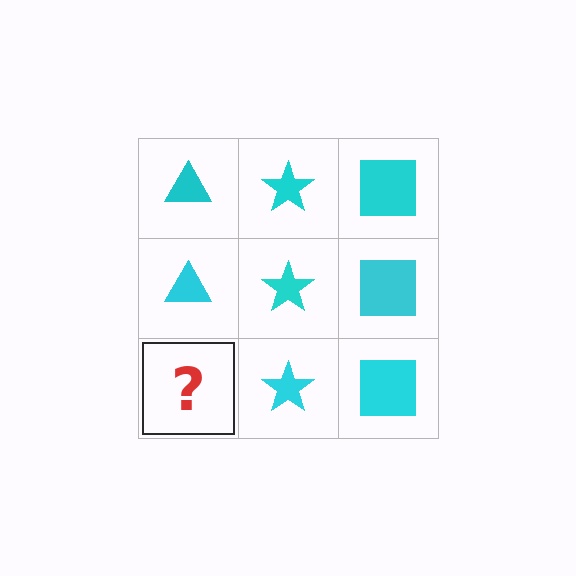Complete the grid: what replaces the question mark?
The question mark should be replaced with a cyan triangle.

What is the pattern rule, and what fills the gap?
The rule is that each column has a consistent shape. The gap should be filled with a cyan triangle.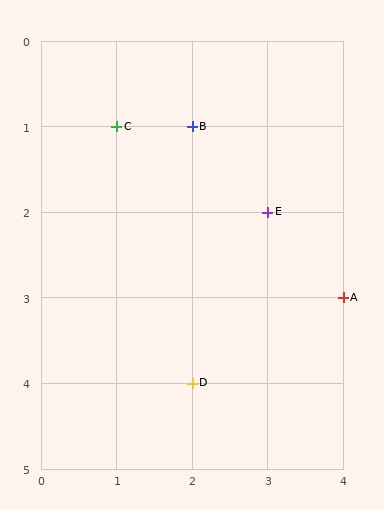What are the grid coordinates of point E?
Point E is at grid coordinates (3, 2).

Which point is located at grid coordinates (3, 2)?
Point E is at (3, 2).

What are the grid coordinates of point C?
Point C is at grid coordinates (1, 1).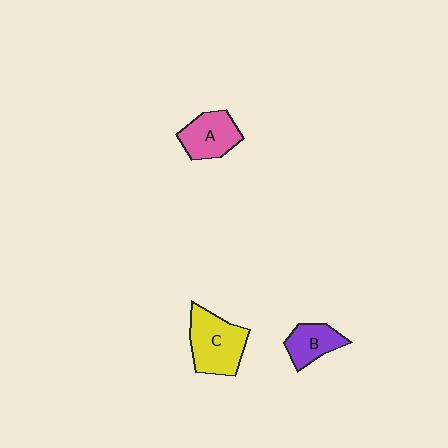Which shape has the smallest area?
Shape B (purple).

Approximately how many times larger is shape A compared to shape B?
Approximately 1.2 times.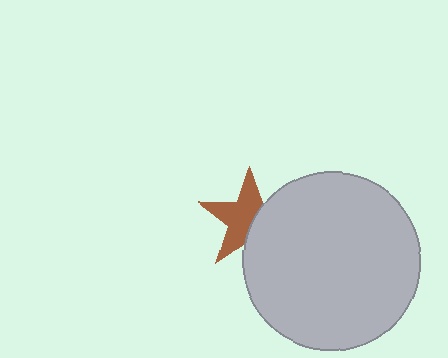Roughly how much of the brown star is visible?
About half of it is visible (roughly 60%).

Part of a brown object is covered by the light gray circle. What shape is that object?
It is a star.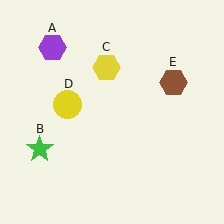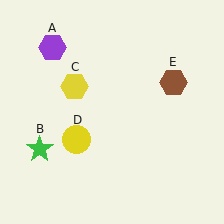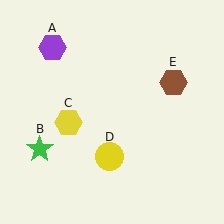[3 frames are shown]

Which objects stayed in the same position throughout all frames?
Purple hexagon (object A) and green star (object B) and brown hexagon (object E) remained stationary.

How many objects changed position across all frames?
2 objects changed position: yellow hexagon (object C), yellow circle (object D).